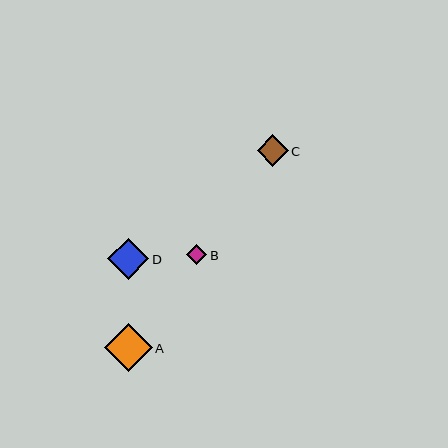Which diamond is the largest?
Diamond A is the largest with a size of approximately 48 pixels.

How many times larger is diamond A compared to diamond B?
Diamond A is approximately 2.4 times the size of diamond B.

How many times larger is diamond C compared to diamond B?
Diamond C is approximately 1.6 times the size of diamond B.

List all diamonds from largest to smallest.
From largest to smallest: A, D, C, B.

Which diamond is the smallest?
Diamond B is the smallest with a size of approximately 20 pixels.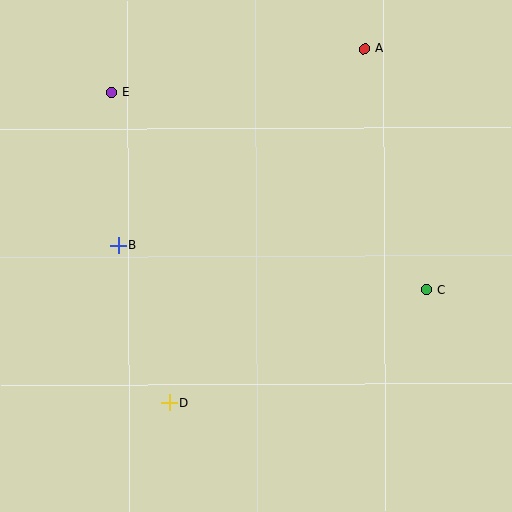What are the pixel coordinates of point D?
Point D is at (169, 403).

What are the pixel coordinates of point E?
Point E is at (112, 92).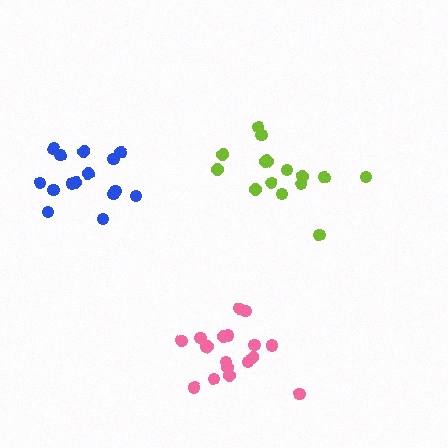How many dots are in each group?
Group 1: 18 dots, Group 2: 15 dots, Group 3: 15 dots (48 total).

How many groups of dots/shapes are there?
There are 3 groups.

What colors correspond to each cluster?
The clusters are colored: pink, lime, blue.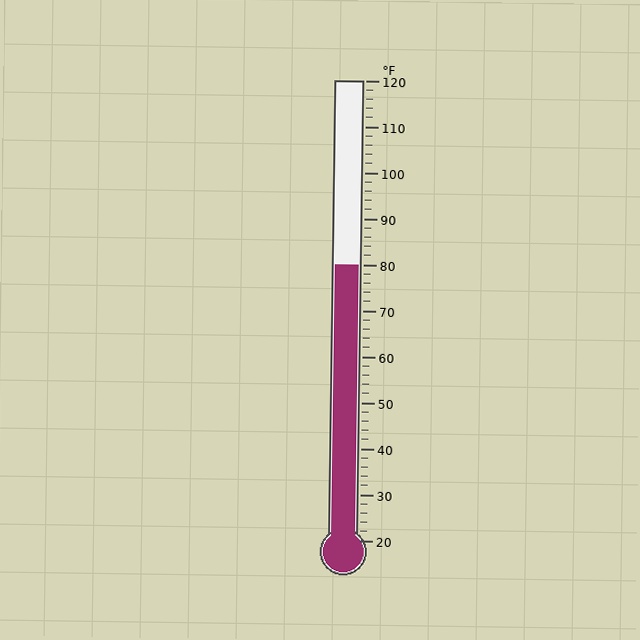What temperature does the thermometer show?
The thermometer shows approximately 80°F.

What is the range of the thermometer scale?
The thermometer scale ranges from 20°F to 120°F.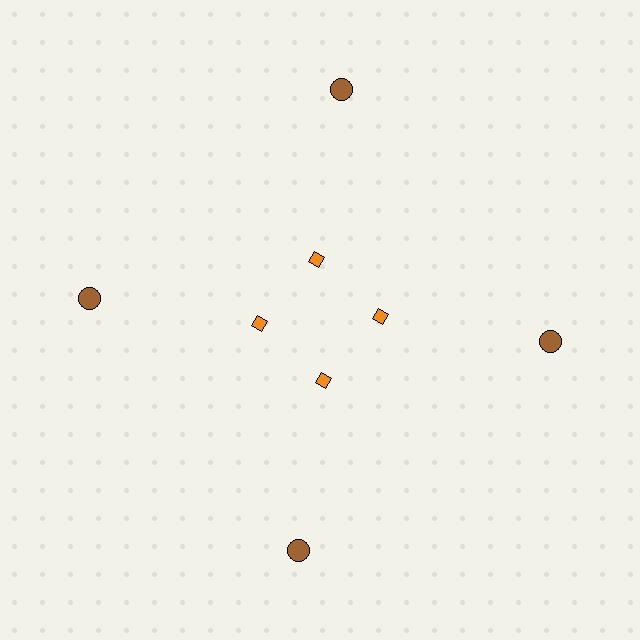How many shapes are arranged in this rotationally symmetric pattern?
There are 8 shapes, arranged in 4 groups of 2.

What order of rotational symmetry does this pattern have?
This pattern has 4-fold rotational symmetry.